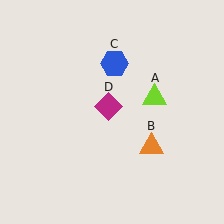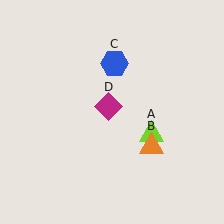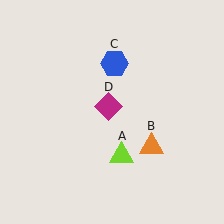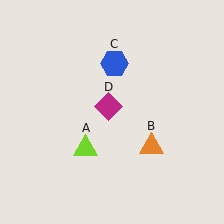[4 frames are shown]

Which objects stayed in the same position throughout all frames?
Orange triangle (object B) and blue hexagon (object C) and magenta diamond (object D) remained stationary.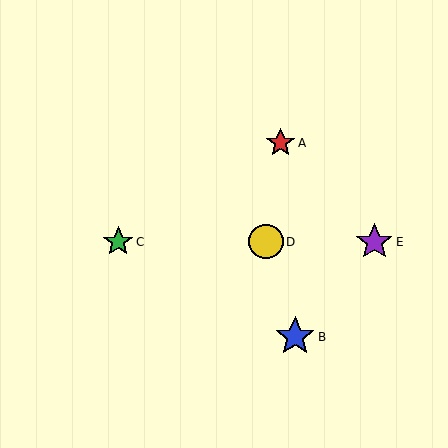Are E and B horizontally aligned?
No, E is at y≈242 and B is at y≈337.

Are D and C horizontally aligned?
Yes, both are at y≈242.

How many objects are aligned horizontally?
3 objects (C, D, E) are aligned horizontally.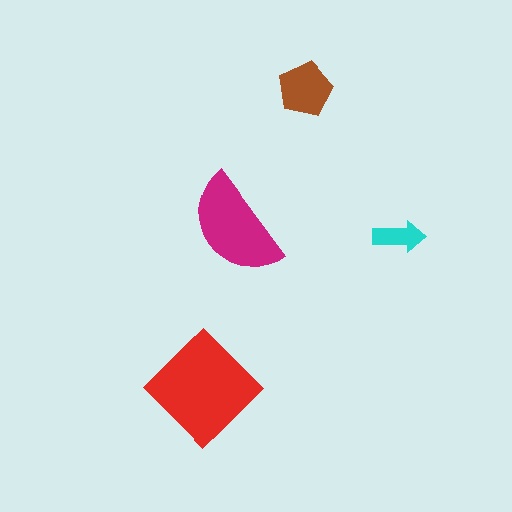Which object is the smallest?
The cyan arrow.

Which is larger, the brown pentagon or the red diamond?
The red diamond.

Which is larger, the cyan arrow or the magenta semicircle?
The magenta semicircle.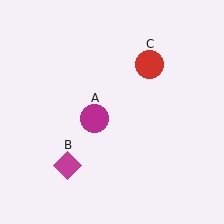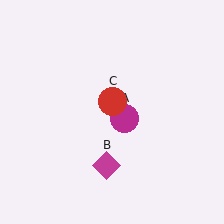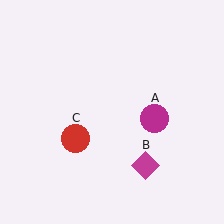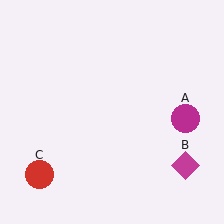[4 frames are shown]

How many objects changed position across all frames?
3 objects changed position: magenta circle (object A), magenta diamond (object B), red circle (object C).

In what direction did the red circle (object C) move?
The red circle (object C) moved down and to the left.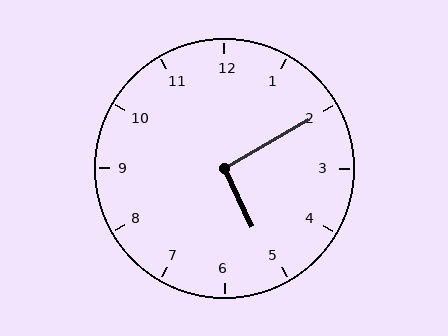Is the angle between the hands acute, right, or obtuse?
It is right.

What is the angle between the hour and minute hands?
Approximately 95 degrees.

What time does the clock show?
5:10.